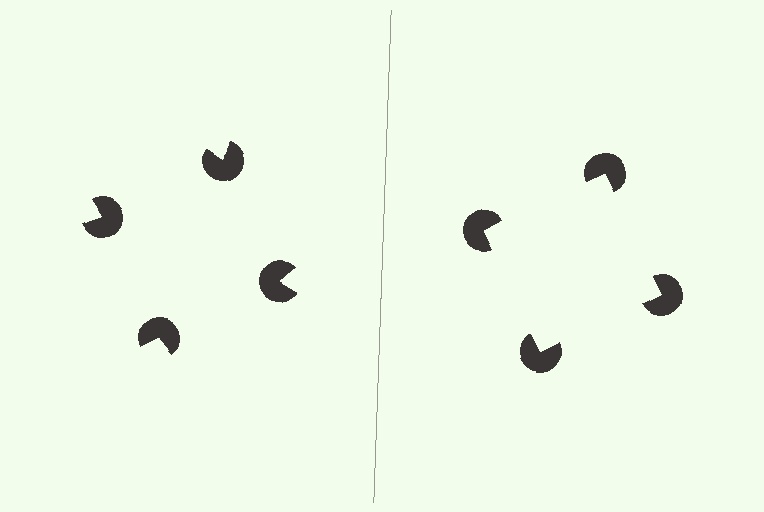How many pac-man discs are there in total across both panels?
8 — 4 on each side.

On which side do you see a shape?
An illusory square appears on the right side. On the left side the wedge cuts are rotated, so no coherent shape forms.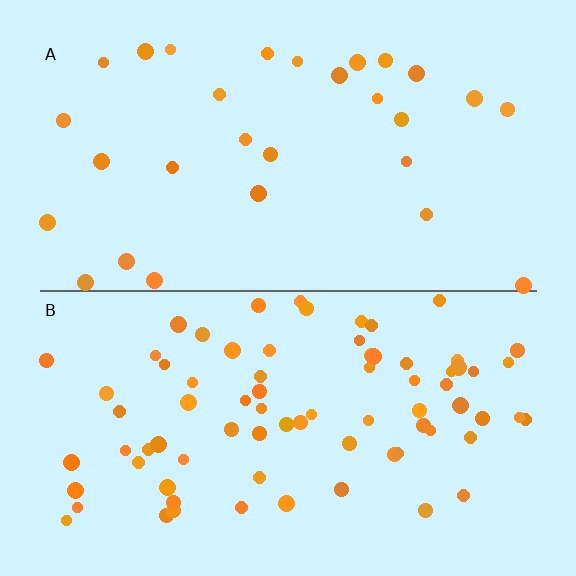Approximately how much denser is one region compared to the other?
Approximately 2.7× — region B over region A.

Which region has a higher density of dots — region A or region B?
B (the bottom).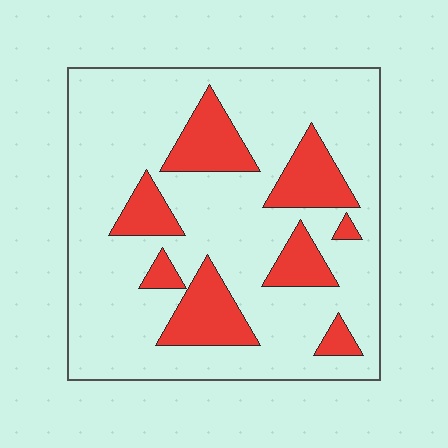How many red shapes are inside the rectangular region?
8.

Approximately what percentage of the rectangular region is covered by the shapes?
Approximately 20%.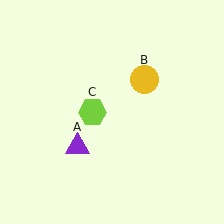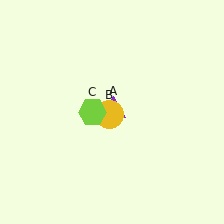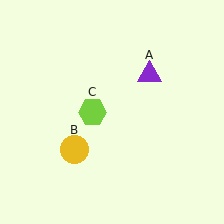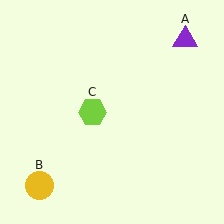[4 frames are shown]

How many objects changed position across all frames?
2 objects changed position: purple triangle (object A), yellow circle (object B).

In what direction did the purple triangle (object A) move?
The purple triangle (object A) moved up and to the right.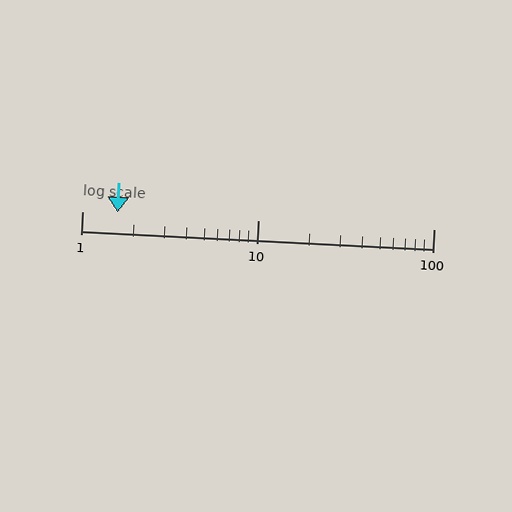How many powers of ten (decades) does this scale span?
The scale spans 2 decades, from 1 to 100.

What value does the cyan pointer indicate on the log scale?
The pointer indicates approximately 1.6.